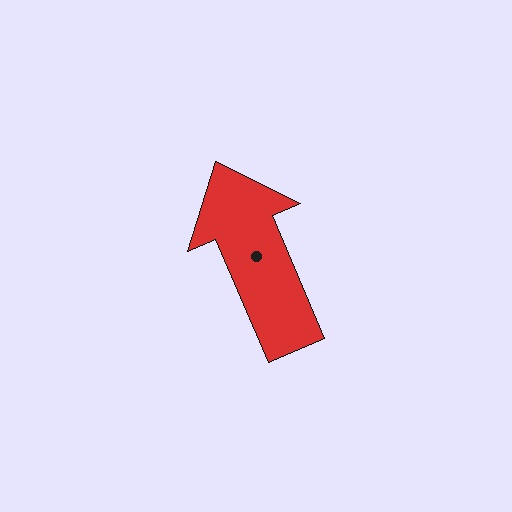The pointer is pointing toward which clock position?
Roughly 11 o'clock.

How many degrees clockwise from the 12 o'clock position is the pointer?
Approximately 337 degrees.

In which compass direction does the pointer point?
Northwest.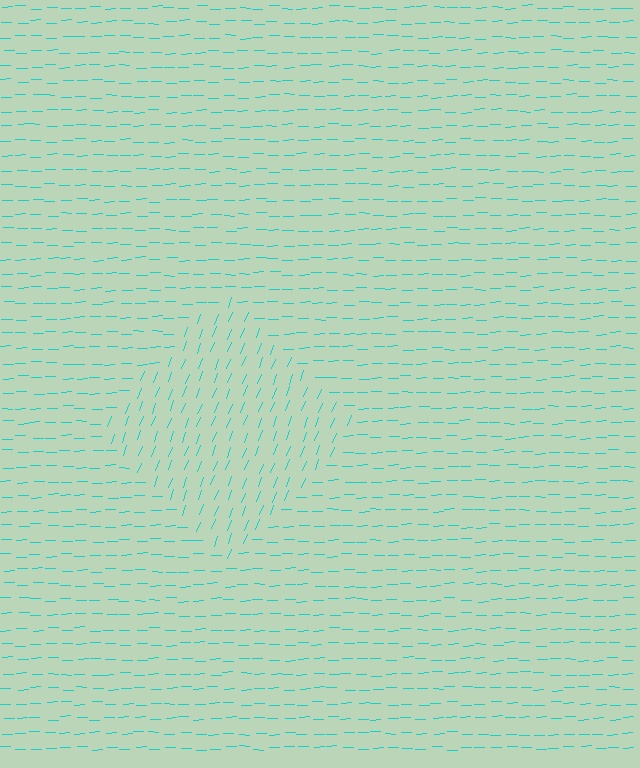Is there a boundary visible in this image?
Yes, there is a texture boundary formed by a change in line orientation.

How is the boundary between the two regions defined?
The boundary is defined purely by a change in line orientation (approximately 67 degrees difference). All lines are the same color and thickness.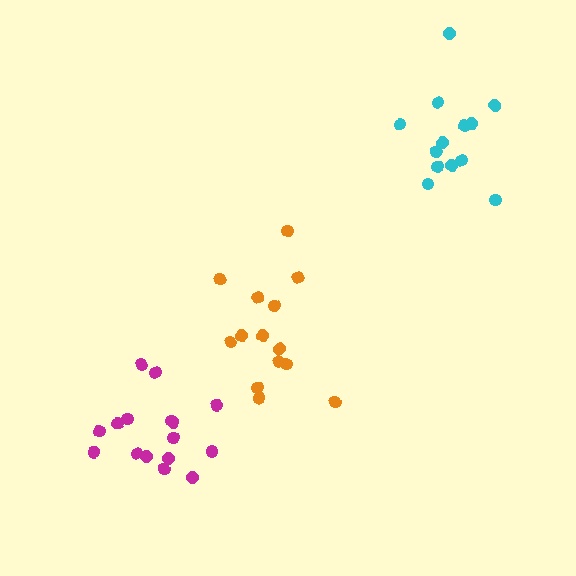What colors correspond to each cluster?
The clusters are colored: magenta, orange, cyan.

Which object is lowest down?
The magenta cluster is bottommost.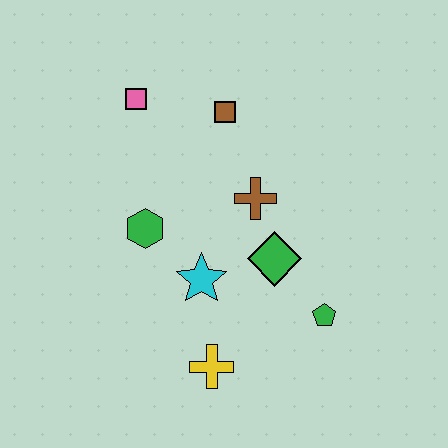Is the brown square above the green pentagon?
Yes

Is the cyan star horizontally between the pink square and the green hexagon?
No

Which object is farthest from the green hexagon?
The green pentagon is farthest from the green hexagon.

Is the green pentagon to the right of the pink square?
Yes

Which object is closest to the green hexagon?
The cyan star is closest to the green hexagon.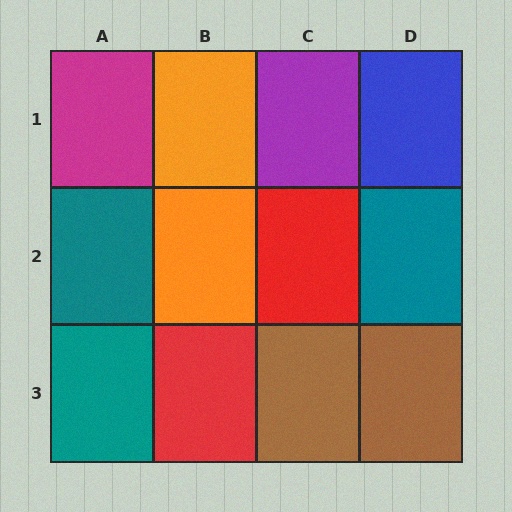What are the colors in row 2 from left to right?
Teal, orange, red, teal.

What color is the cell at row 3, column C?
Brown.